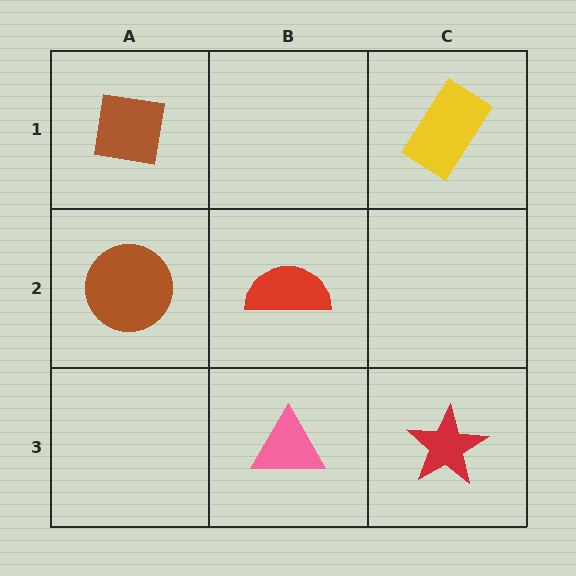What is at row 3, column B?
A pink triangle.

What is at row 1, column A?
A brown square.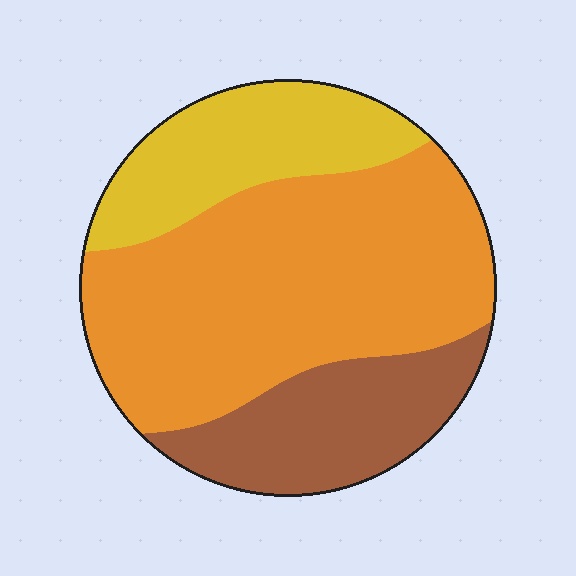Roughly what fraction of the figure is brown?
Brown covers 22% of the figure.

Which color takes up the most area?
Orange, at roughly 55%.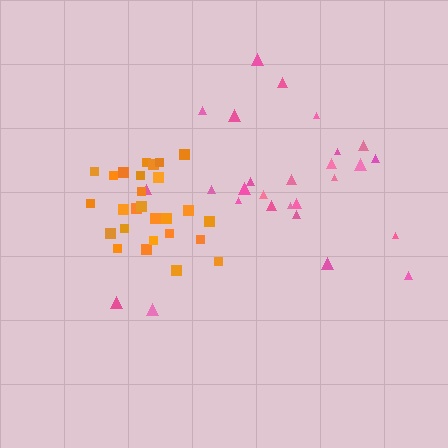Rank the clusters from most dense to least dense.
orange, pink.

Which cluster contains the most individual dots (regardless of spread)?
Pink (27).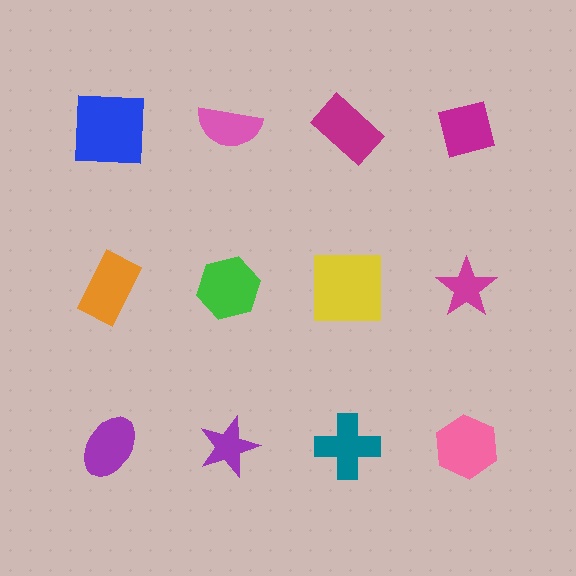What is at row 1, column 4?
A magenta square.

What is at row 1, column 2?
A pink semicircle.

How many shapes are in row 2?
4 shapes.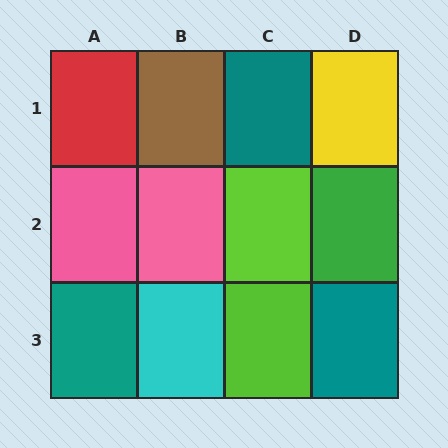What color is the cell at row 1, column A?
Red.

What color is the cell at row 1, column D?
Yellow.